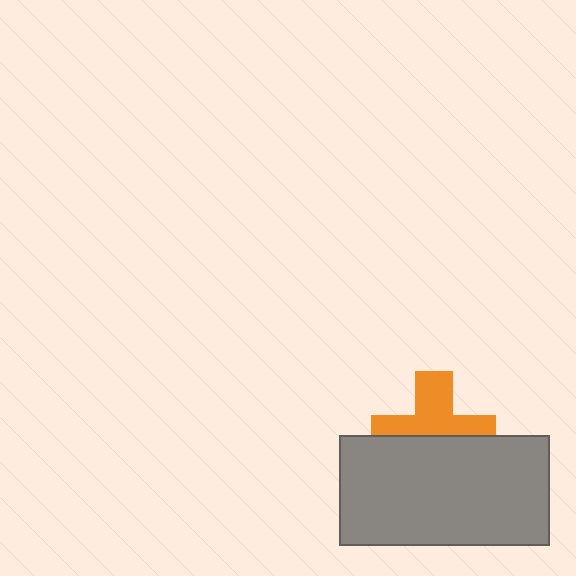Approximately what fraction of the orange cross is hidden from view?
Roughly 48% of the orange cross is hidden behind the gray rectangle.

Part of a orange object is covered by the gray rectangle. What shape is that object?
It is a cross.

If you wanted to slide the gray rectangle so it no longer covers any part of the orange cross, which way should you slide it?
Slide it down — that is the most direct way to separate the two shapes.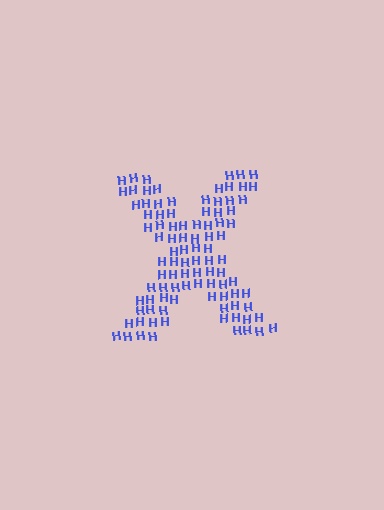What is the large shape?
The large shape is the letter X.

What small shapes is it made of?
It is made of small letter H's.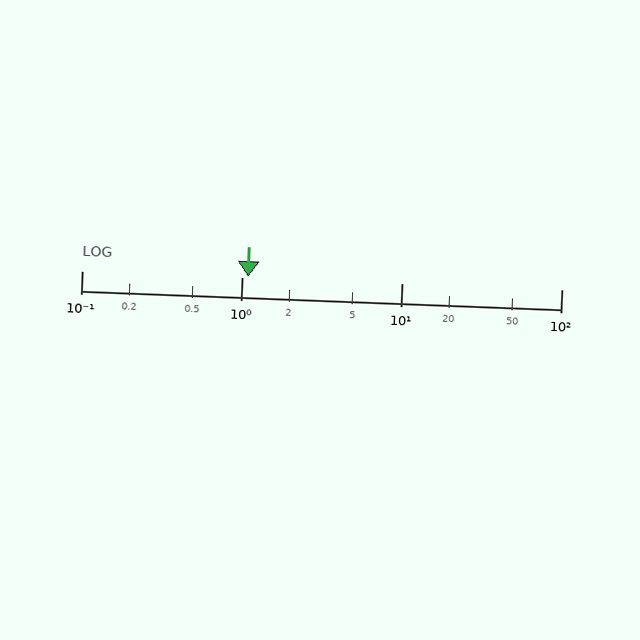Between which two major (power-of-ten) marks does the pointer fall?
The pointer is between 1 and 10.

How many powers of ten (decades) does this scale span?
The scale spans 3 decades, from 0.1 to 100.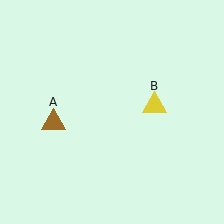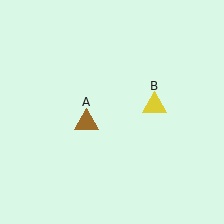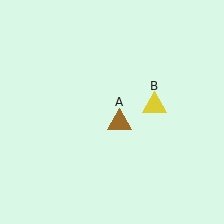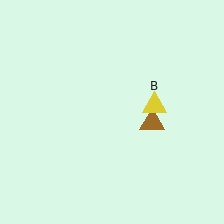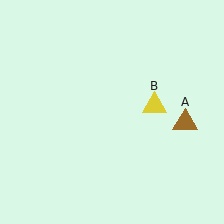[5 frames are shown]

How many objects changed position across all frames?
1 object changed position: brown triangle (object A).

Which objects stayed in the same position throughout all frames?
Yellow triangle (object B) remained stationary.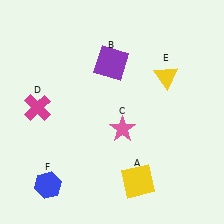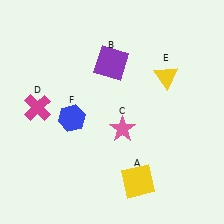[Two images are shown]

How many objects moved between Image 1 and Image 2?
1 object moved between the two images.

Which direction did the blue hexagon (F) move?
The blue hexagon (F) moved up.